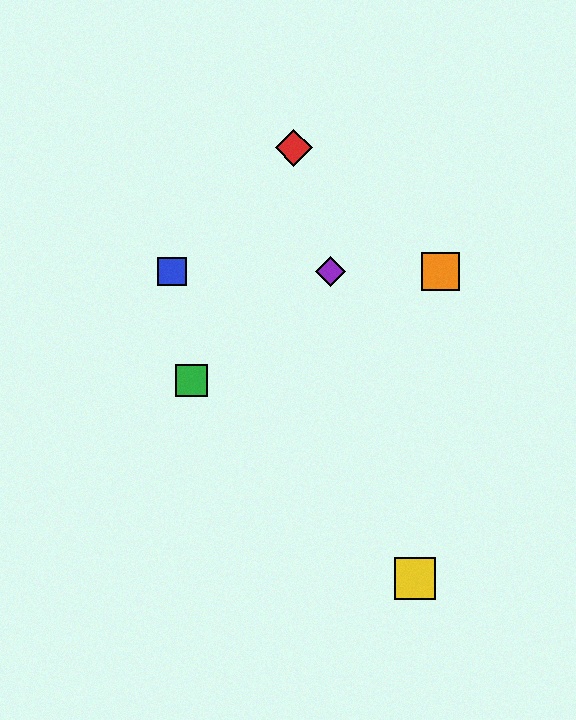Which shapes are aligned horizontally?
The blue square, the purple diamond, the orange square are aligned horizontally.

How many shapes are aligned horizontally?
3 shapes (the blue square, the purple diamond, the orange square) are aligned horizontally.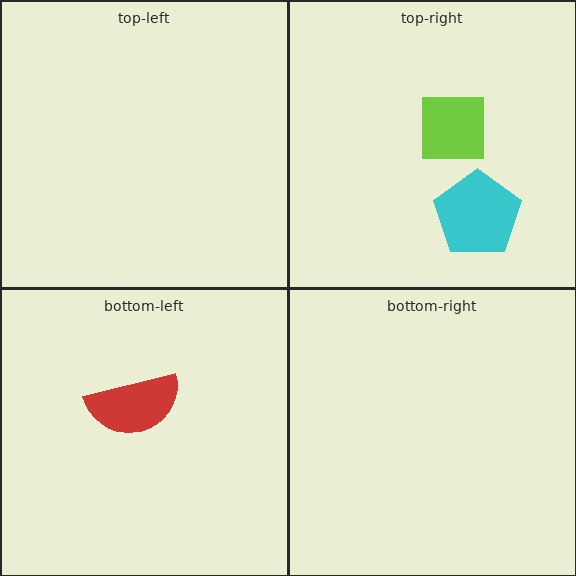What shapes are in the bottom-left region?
The red semicircle.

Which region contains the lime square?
The top-right region.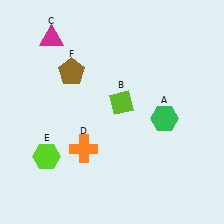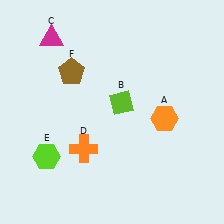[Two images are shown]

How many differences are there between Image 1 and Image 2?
There is 1 difference between the two images.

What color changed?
The hexagon (A) changed from green in Image 1 to orange in Image 2.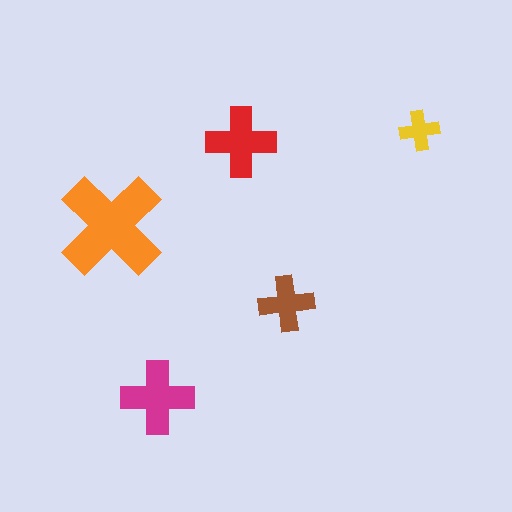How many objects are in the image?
There are 5 objects in the image.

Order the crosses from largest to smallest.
the orange one, the magenta one, the red one, the brown one, the yellow one.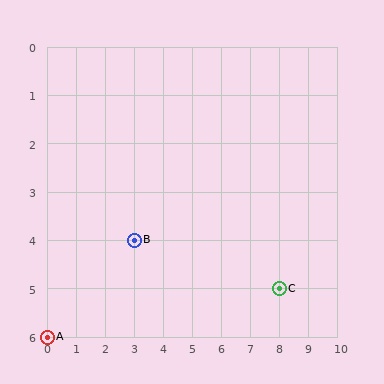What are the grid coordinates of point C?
Point C is at grid coordinates (8, 5).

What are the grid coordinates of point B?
Point B is at grid coordinates (3, 4).